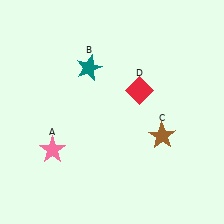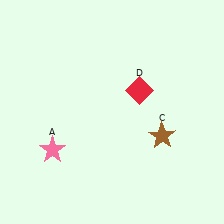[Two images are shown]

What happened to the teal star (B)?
The teal star (B) was removed in Image 2. It was in the top-left area of Image 1.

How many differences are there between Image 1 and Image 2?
There is 1 difference between the two images.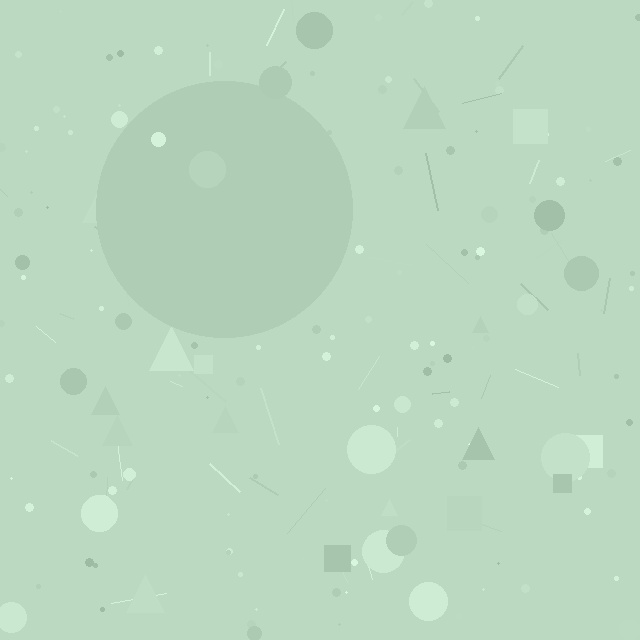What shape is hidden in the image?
A circle is hidden in the image.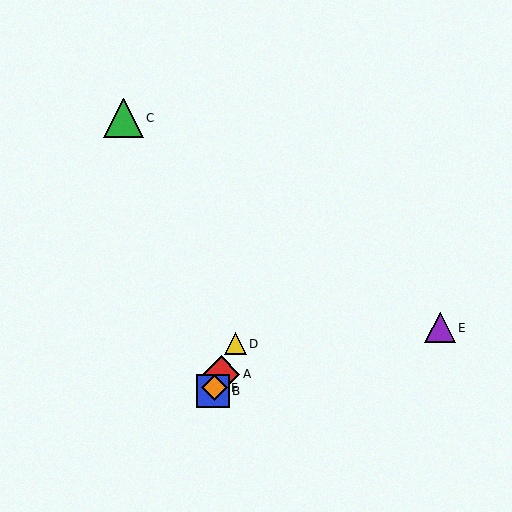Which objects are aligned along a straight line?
Objects A, B, D, F are aligned along a straight line.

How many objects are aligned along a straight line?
4 objects (A, B, D, F) are aligned along a straight line.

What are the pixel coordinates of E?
Object E is at (440, 328).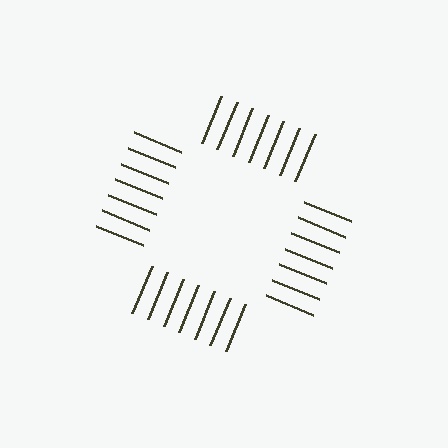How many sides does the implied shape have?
4 sides — the line-ends trace a square.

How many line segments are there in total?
28 — 7 along each of the 4 edges.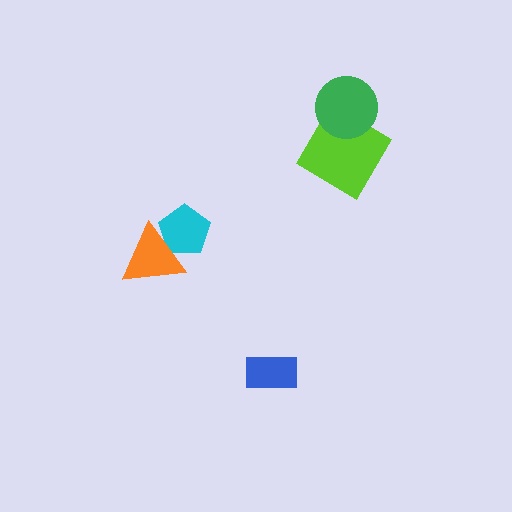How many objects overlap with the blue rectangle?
0 objects overlap with the blue rectangle.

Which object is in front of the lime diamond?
The green circle is in front of the lime diamond.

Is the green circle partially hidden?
No, no other shape covers it.